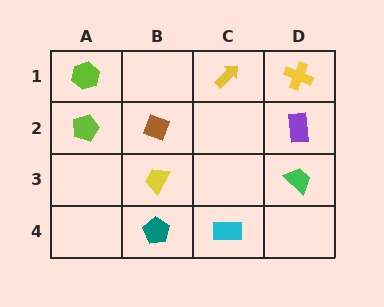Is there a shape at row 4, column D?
No, that cell is empty.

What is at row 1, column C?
A yellow arrow.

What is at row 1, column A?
A lime hexagon.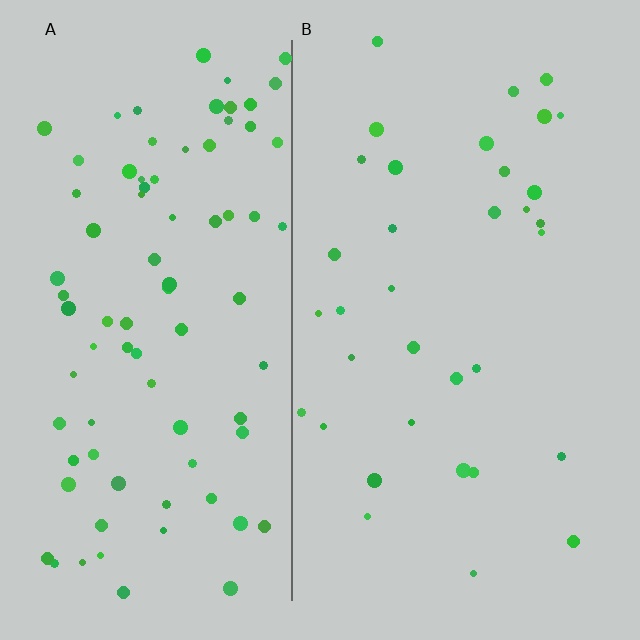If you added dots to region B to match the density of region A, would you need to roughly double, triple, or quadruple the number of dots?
Approximately double.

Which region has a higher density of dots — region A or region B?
A (the left).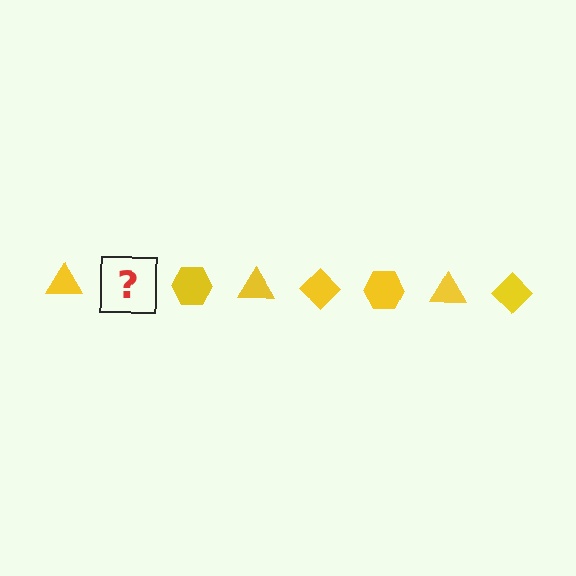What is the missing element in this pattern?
The missing element is a yellow diamond.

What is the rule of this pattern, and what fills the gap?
The rule is that the pattern cycles through triangle, diamond, hexagon shapes in yellow. The gap should be filled with a yellow diamond.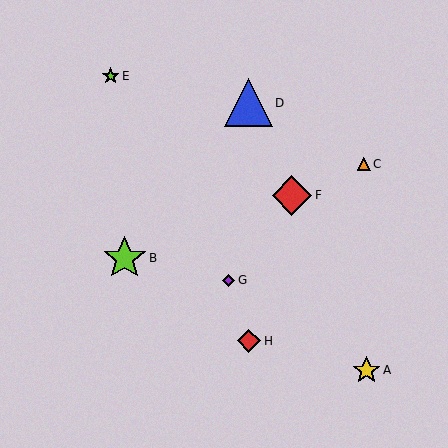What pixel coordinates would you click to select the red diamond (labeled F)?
Click at (292, 195) to select the red diamond F.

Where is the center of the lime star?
The center of the lime star is at (111, 76).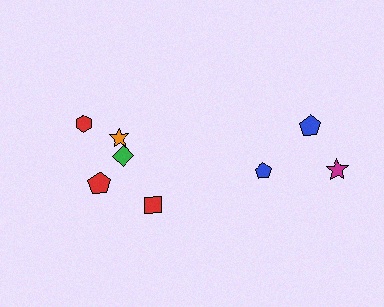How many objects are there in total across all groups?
There are 8 objects.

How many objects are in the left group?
There are 5 objects.